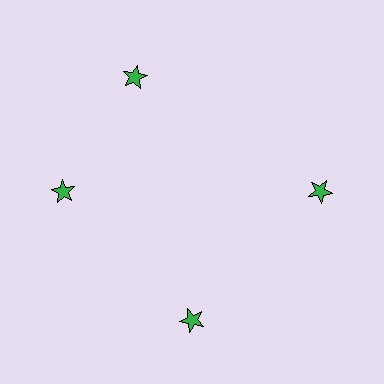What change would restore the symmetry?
The symmetry would be restored by rotating it back into even spacing with its neighbors so that all 4 stars sit at equal angles and equal distance from the center.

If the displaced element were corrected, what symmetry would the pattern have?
It would have 4-fold rotational symmetry — the pattern would map onto itself every 90 degrees.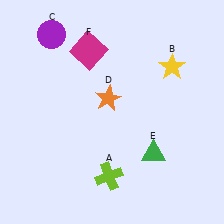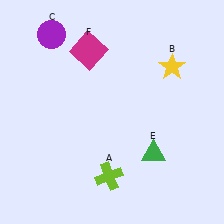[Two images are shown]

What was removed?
The orange star (D) was removed in Image 2.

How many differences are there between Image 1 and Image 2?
There is 1 difference between the two images.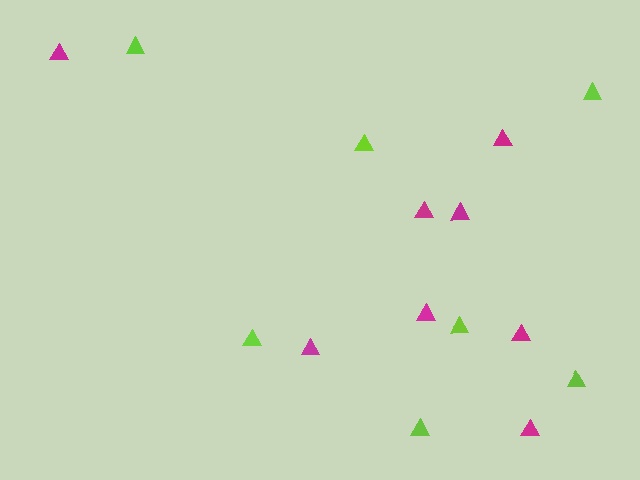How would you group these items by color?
There are 2 groups: one group of lime triangles (7) and one group of magenta triangles (8).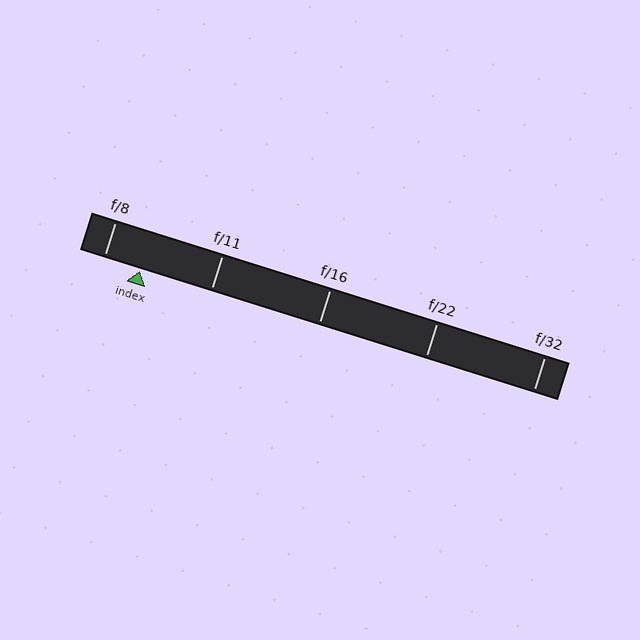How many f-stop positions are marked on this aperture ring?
There are 5 f-stop positions marked.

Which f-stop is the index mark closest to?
The index mark is closest to f/8.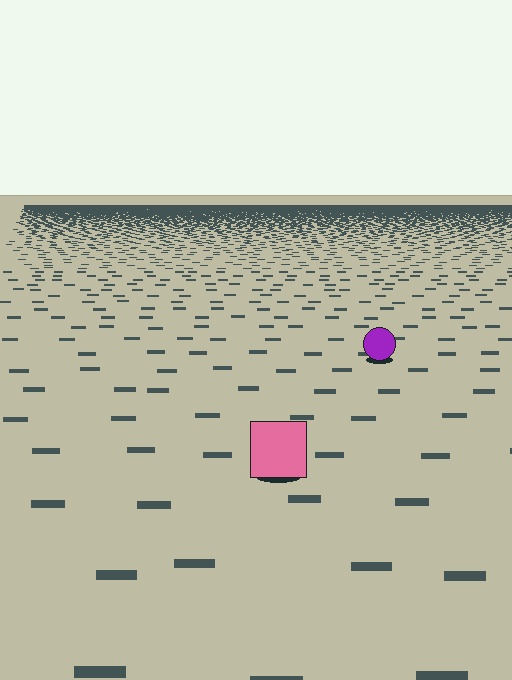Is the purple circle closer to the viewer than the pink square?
No. The pink square is closer — you can tell from the texture gradient: the ground texture is coarser near it.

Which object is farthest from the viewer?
The purple circle is farthest from the viewer. It appears smaller and the ground texture around it is denser.